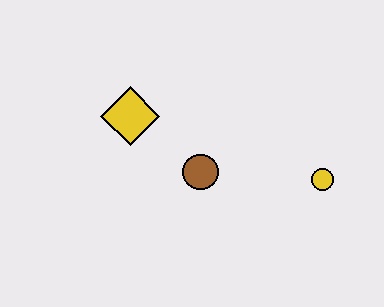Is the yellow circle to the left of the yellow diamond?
No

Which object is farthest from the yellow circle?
The yellow diamond is farthest from the yellow circle.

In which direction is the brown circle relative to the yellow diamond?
The brown circle is to the right of the yellow diamond.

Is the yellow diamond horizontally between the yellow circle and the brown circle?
No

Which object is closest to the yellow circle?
The brown circle is closest to the yellow circle.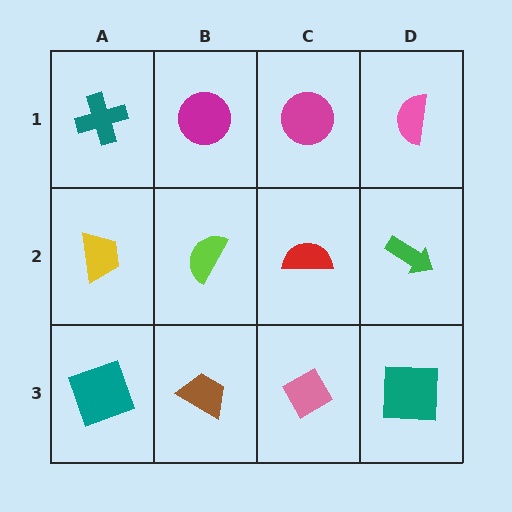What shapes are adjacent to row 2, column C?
A magenta circle (row 1, column C), a pink diamond (row 3, column C), a lime semicircle (row 2, column B), a green arrow (row 2, column D).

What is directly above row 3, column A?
A yellow trapezoid.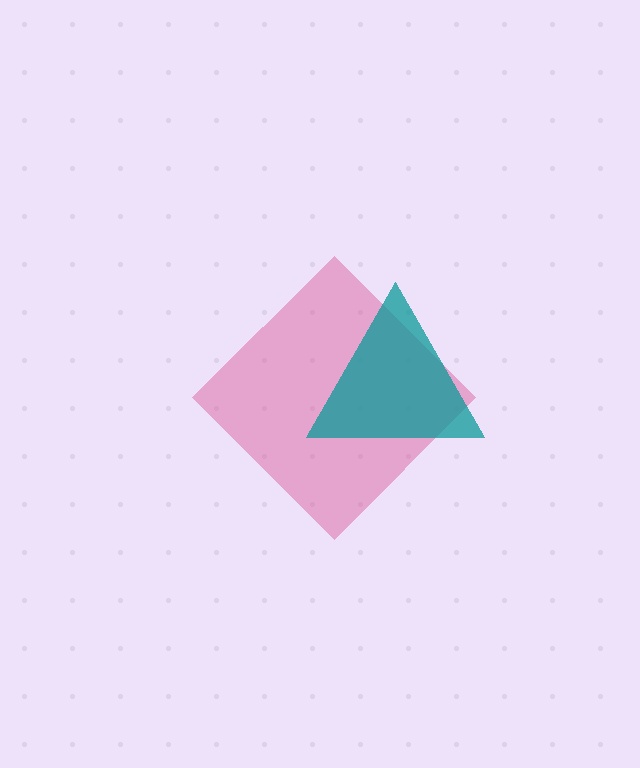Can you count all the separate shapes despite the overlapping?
Yes, there are 2 separate shapes.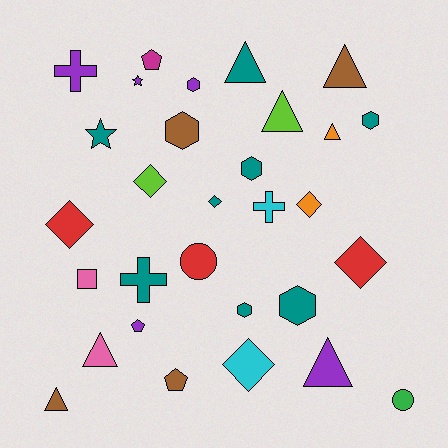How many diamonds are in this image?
There are 6 diamonds.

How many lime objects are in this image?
There are 2 lime objects.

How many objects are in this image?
There are 30 objects.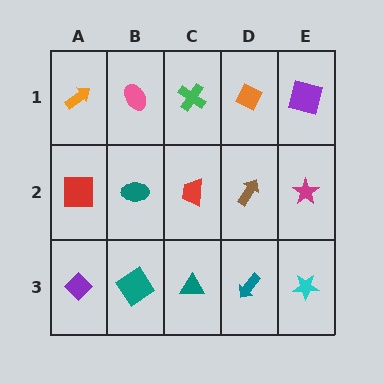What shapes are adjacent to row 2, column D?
An orange diamond (row 1, column D), a teal arrow (row 3, column D), a red trapezoid (row 2, column C), a magenta star (row 2, column E).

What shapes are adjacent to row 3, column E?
A magenta star (row 2, column E), a teal arrow (row 3, column D).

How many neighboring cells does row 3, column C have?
3.